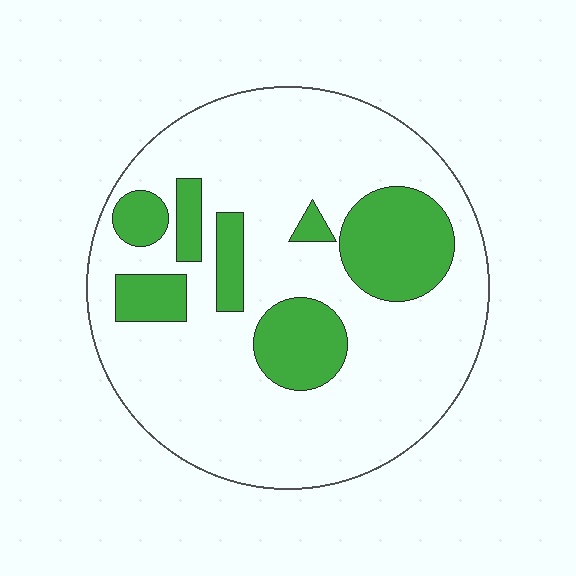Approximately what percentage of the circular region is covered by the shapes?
Approximately 25%.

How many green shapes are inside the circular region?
7.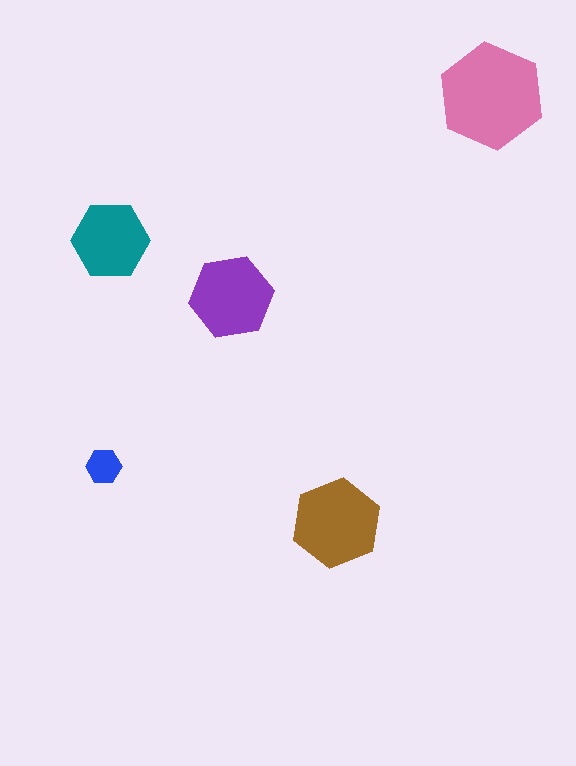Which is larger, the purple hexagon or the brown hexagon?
The brown one.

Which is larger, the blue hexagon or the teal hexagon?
The teal one.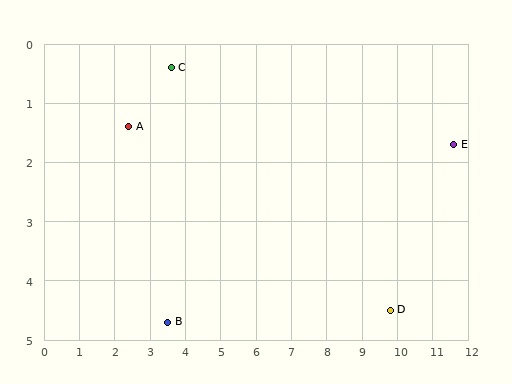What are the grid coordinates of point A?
Point A is at approximately (2.4, 1.4).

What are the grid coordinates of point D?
Point D is at approximately (9.8, 4.5).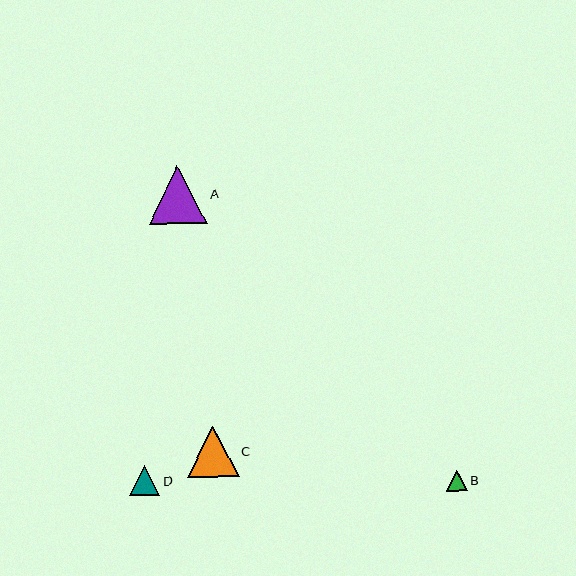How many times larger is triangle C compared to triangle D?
Triangle C is approximately 1.7 times the size of triangle D.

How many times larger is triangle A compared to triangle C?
Triangle A is approximately 1.1 times the size of triangle C.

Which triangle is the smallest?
Triangle B is the smallest with a size of approximately 21 pixels.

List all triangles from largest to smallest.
From largest to smallest: A, C, D, B.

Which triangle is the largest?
Triangle A is the largest with a size of approximately 59 pixels.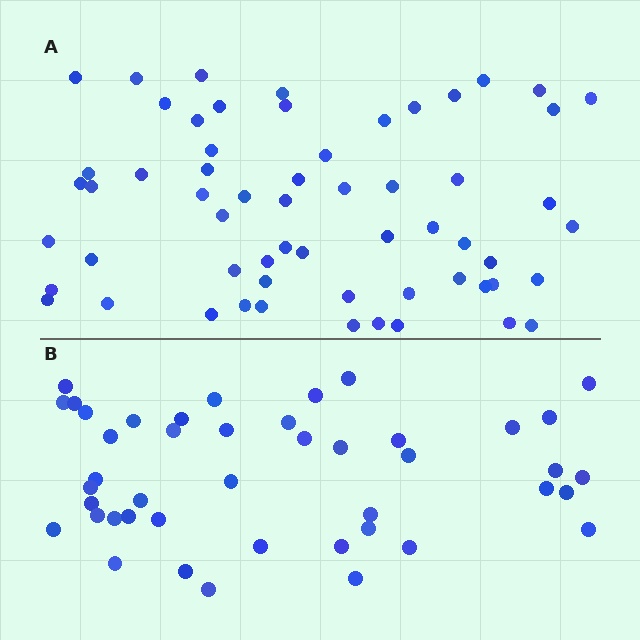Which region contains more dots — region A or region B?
Region A (the top region) has more dots.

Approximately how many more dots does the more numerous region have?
Region A has approximately 15 more dots than region B.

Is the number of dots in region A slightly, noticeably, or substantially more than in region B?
Region A has noticeably more, but not dramatically so. The ratio is roughly 1.4 to 1.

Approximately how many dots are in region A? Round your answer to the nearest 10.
About 60 dots.